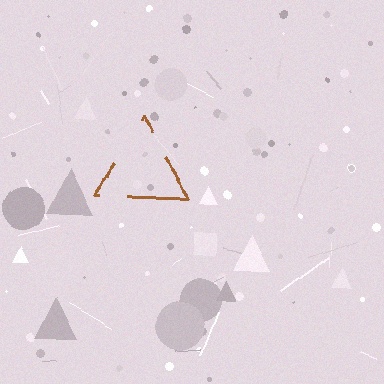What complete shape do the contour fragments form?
The contour fragments form a triangle.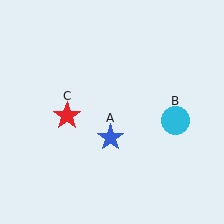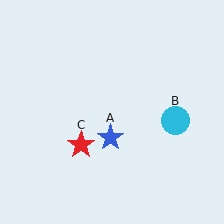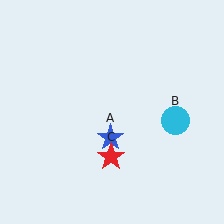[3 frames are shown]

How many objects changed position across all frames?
1 object changed position: red star (object C).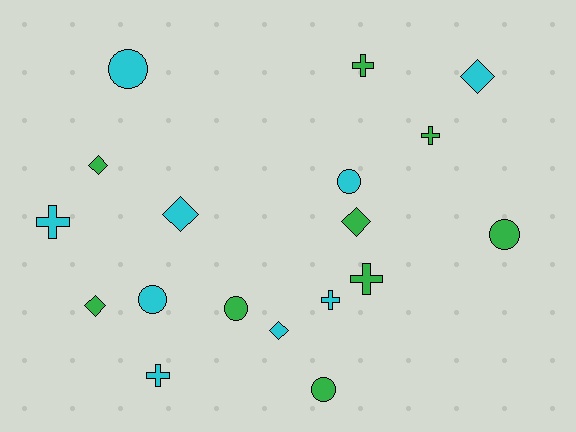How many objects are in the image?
There are 18 objects.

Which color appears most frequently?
Cyan, with 9 objects.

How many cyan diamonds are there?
There are 3 cyan diamonds.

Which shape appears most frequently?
Diamond, with 6 objects.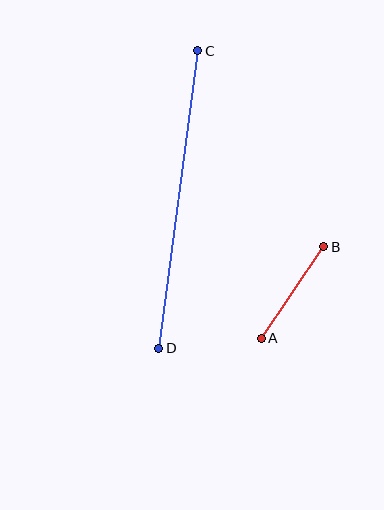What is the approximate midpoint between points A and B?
The midpoint is at approximately (292, 293) pixels.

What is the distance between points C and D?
The distance is approximately 300 pixels.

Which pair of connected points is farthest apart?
Points C and D are farthest apart.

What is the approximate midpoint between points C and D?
The midpoint is at approximately (178, 199) pixels.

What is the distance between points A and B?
The distance is approximately 111 pixels.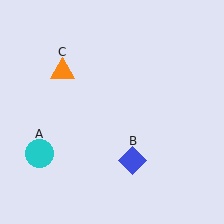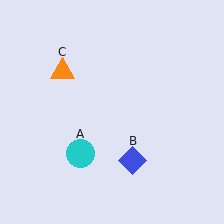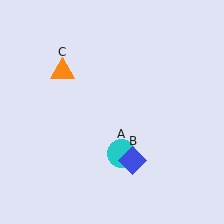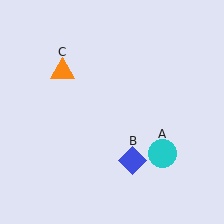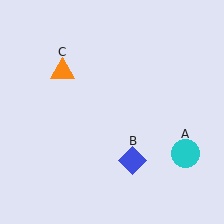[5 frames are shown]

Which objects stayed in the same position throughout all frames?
Blue diamond (object B) and orange triangle (object C) remained stationary.